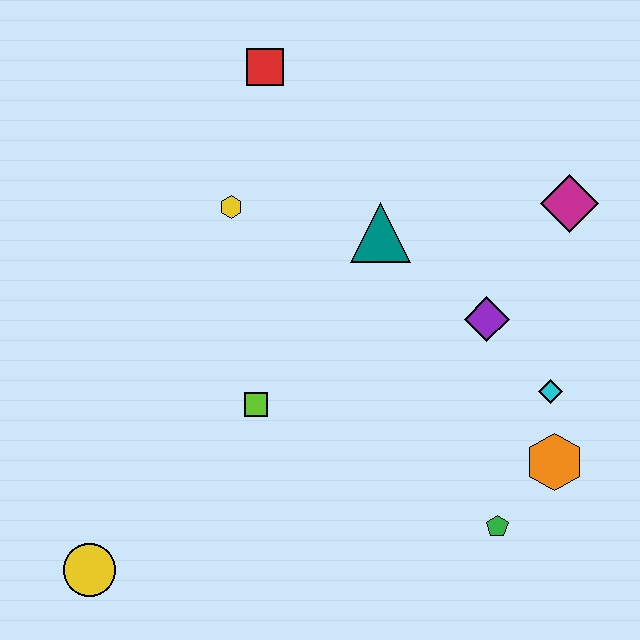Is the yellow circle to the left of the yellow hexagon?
Yes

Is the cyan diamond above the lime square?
Yes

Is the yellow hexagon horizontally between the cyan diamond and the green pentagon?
No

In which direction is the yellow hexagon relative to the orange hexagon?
The yellow hexagon is to the left of the orange hexagon.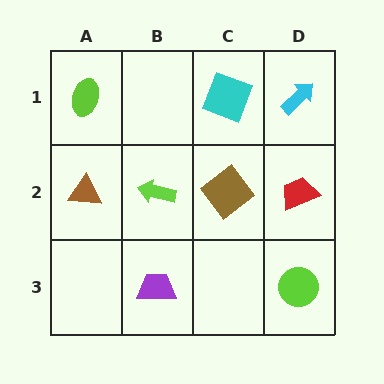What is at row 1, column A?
A lime ellipse.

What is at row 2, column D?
A red trapezoid.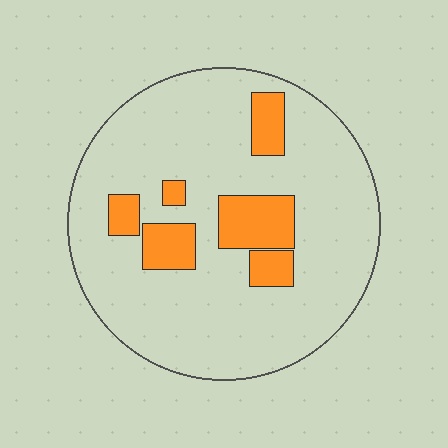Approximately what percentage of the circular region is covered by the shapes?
Approximately 15%.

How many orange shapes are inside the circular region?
6.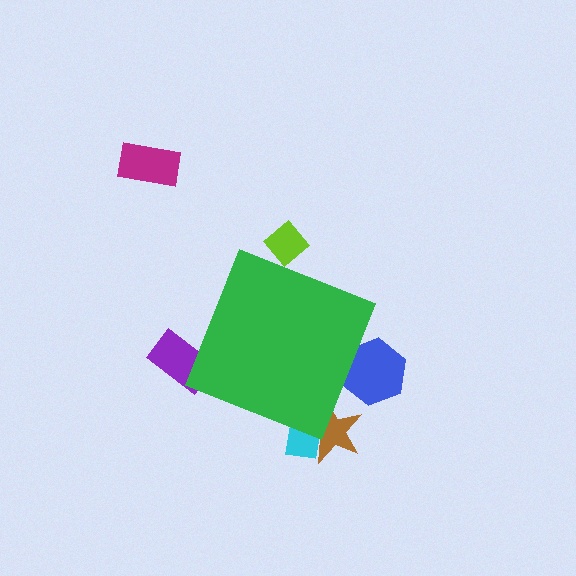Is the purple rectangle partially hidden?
Yes, the purple rectangle is partially hidden behind the green diamond.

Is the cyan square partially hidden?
Yes, the cyan square is partially hidden behind the green diamond.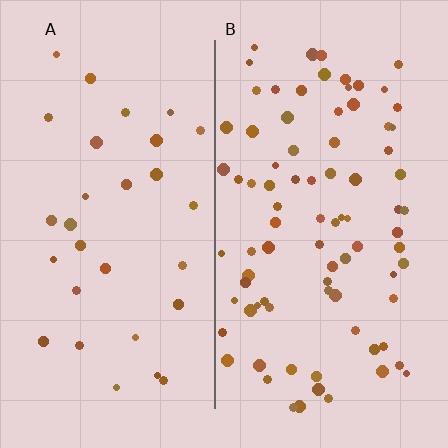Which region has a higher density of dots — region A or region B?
B (the right).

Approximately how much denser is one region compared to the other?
Approximately 2.8× — region B over region A.